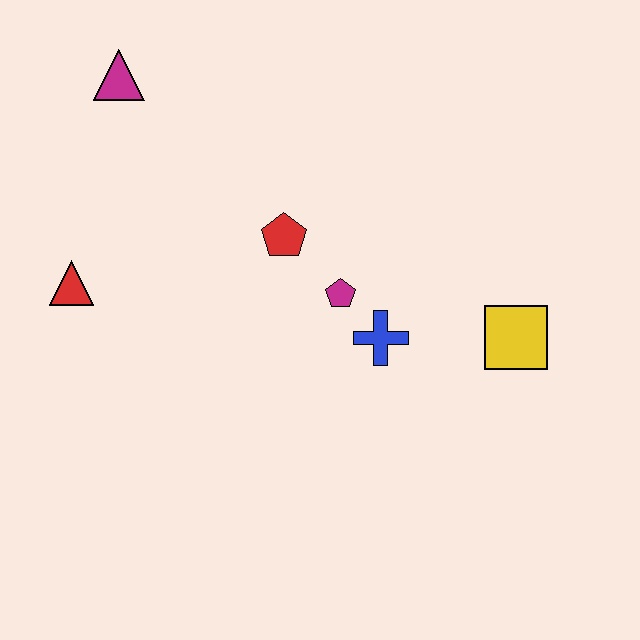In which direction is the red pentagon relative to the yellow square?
The red pentagon is to the left of the yellow square.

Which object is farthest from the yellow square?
The magenta triangle is farthest from the yellow square.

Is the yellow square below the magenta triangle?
Yes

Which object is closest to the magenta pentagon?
The blue cross is closest to the magenta pentagon.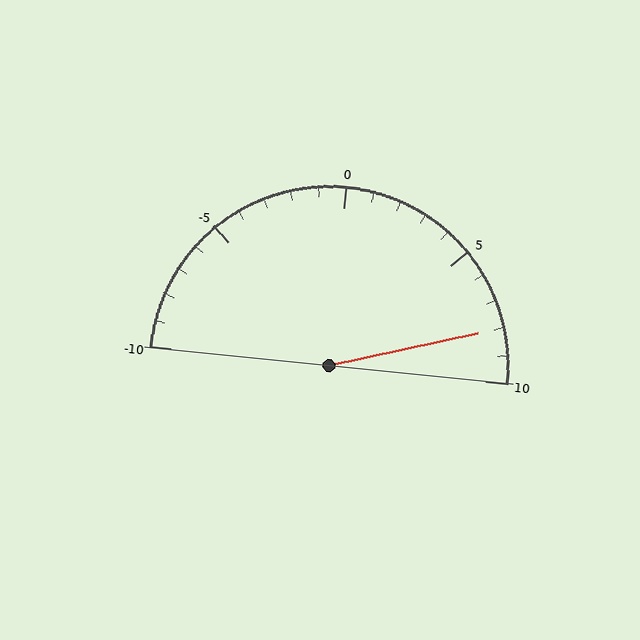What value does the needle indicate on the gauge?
The needle indicates approximately 8.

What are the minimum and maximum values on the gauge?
The gauge ranges from -10 to 10.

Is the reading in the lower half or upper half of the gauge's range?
The reading is in the upper half of the range (-10 to 10).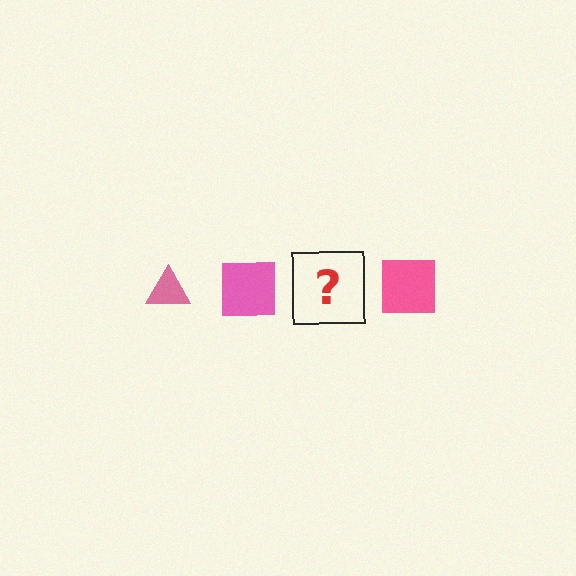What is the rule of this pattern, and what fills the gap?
The rule is that the pattern cycles through triangle, square shapes in pink. The gap should be filled with a pink triangle.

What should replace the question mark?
The question mark should be replaced with a pink triangle.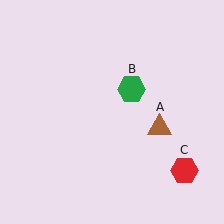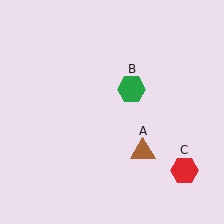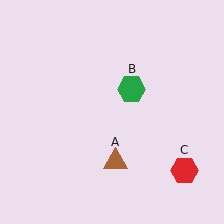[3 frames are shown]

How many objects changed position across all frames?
1 object changed position: brown triangle (object A).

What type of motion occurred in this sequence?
The brown triangle (object A) rotated clockwise around the center of the scene.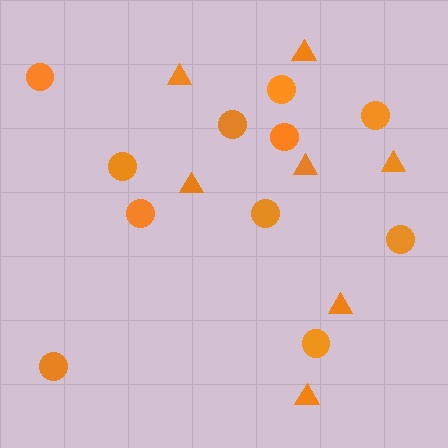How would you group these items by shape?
There are 2 groups: one group of circles (11) and one group of triangles (7).